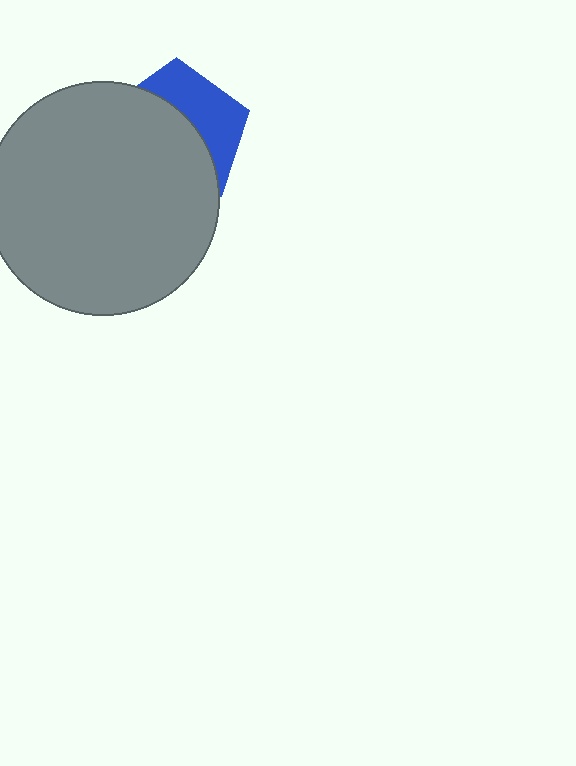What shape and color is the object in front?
The object in front is a gray circle.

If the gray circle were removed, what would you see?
You would see the complete blue pentagon.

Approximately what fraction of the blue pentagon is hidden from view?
Roughly 63% of the blue pentagon is hidden behind the gray circle.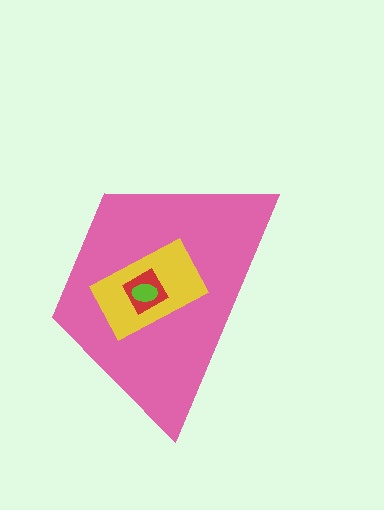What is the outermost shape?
The pink trapezoid.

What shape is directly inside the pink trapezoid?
The yellow rectangle.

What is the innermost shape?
The lime ellipse.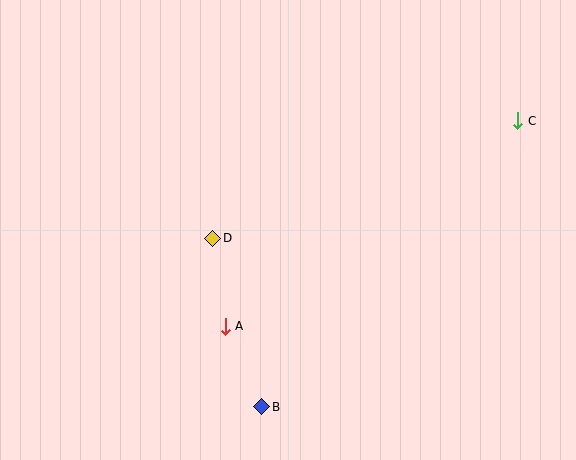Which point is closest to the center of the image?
Point D at (213, 238) is closest to the center.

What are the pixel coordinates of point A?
Point A is at (225, 326).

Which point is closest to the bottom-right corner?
Point B is closest to the bottom-right corner.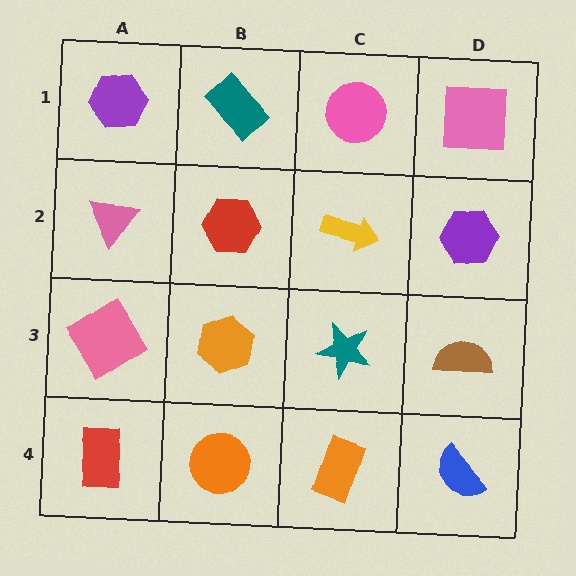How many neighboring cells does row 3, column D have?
3.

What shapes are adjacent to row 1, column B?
A red hexagon (row 2, column B), a purple hexagon (row 1, column A), a pink circle (row 1, column C).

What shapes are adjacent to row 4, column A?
A pink diamond (row 3, column A), an orange circle (row 4, column B).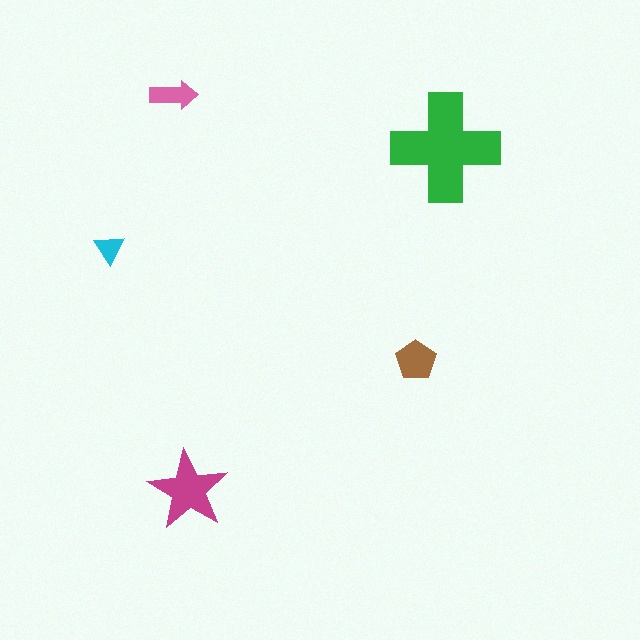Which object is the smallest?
The cyan triangle.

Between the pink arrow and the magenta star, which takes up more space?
The magenta star.